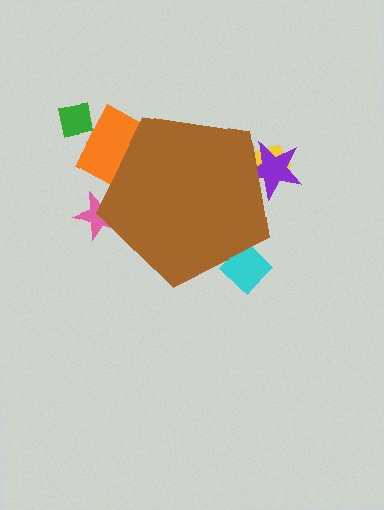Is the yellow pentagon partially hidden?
Yes, the yellow pentagon is partially hidden behind the brown pentagon.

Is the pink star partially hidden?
Yes, the pink star is partially hidden behind the brown pentagon.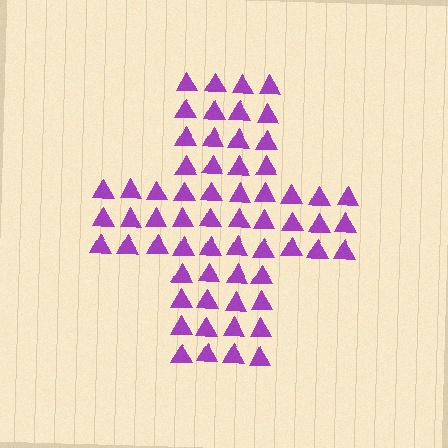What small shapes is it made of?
It is made of small triangles.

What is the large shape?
The large shape is a cross.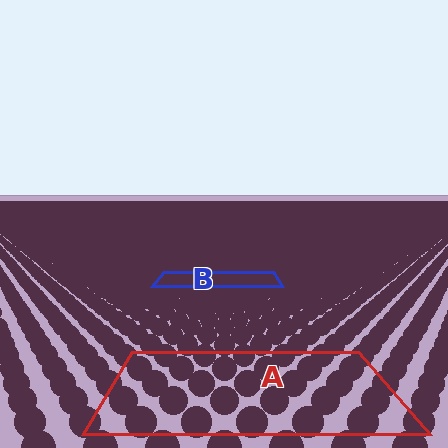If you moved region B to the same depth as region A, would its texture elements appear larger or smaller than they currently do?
They would appear larger. At a closer depth, the same texture elements are projected at a bigger on-screen size.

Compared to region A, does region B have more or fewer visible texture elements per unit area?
Region B has more texture elements per unit area — they are packed more densely because it is farther away.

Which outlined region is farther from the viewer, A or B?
Region B is farther from the viewer — the texture elements inside it appear smaller and more densely packed.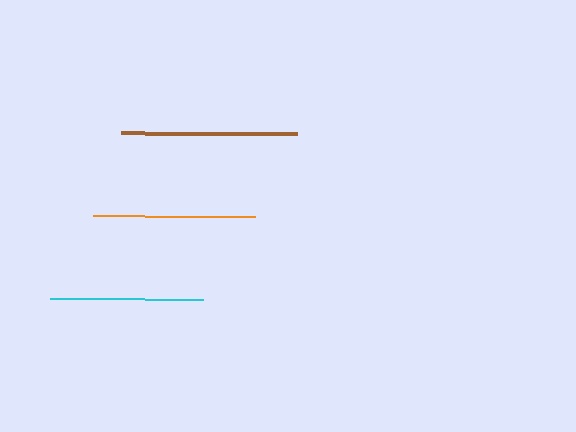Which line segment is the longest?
The brown line is the longest at approximately 176 pixels.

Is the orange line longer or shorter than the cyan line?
The orange line is longer than the cyan line.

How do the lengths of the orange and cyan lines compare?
The orange and cyan lines are approximately the same length.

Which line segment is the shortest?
The cyan line is the shortest at approximately 153 pixels.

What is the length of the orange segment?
The orange segment is approximately 162 pixels long.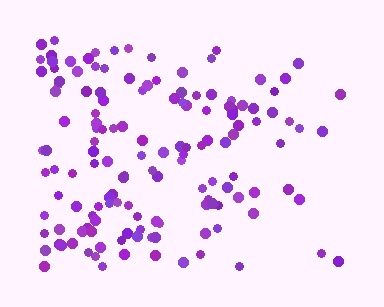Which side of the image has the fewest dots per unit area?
The right.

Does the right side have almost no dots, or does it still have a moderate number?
Still a moderate number, just noticeably fewer than the left.